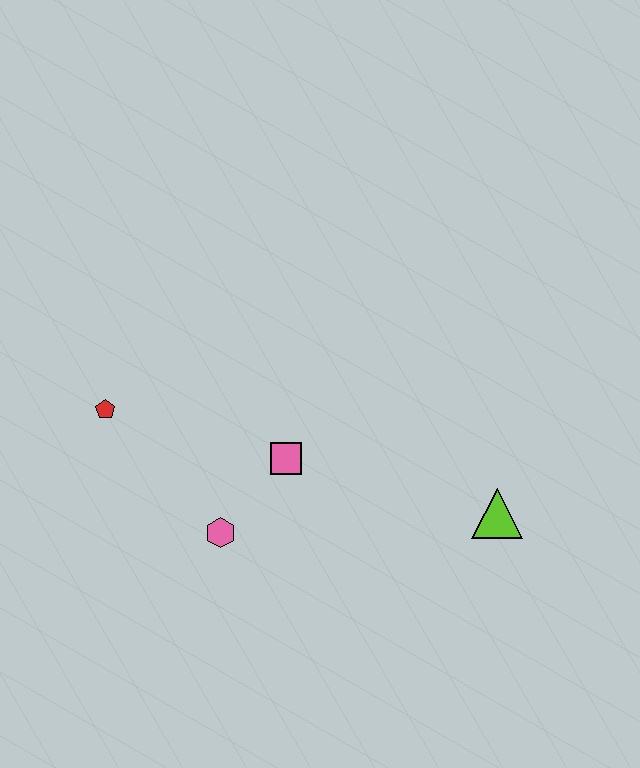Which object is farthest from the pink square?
The lime triangle is farthest from the pink square.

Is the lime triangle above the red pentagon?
No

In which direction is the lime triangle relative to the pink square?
The lime triangle is to the right of the pink square.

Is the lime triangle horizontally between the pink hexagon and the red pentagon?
No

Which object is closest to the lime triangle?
The pink square is closest to the lime triangle.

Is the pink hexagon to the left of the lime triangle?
Yes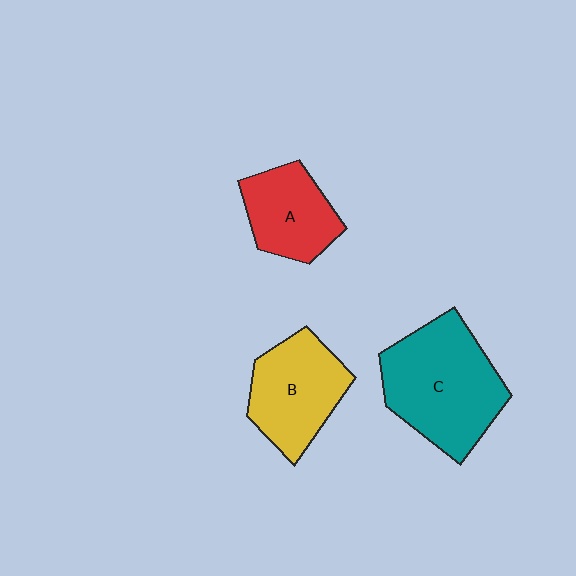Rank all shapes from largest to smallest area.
From largest to smallest: C (teal), B (yellow), A (red).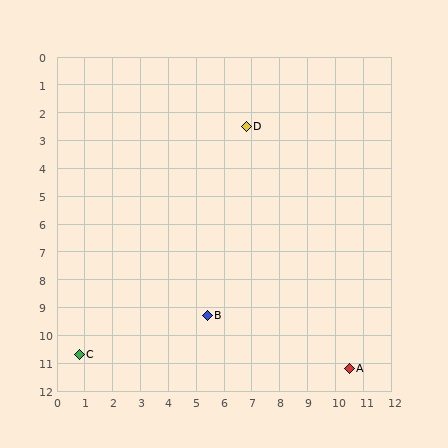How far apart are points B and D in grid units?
Points B and D are about 6.9 grid units apart.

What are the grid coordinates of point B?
Point B is at approximately (5.4, 9.3).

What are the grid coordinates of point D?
Point D is at approximately (6.8, 2.5).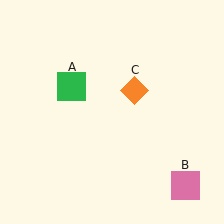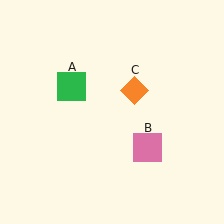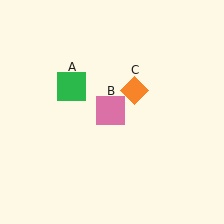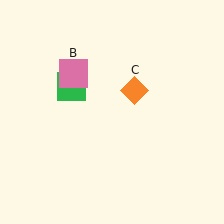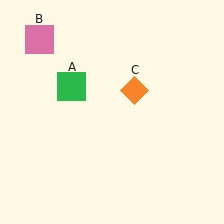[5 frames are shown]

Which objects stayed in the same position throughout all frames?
Green square (object A) and orange diamond (object C) remained stationary.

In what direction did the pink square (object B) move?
The pink square (object B) moved up and to the left.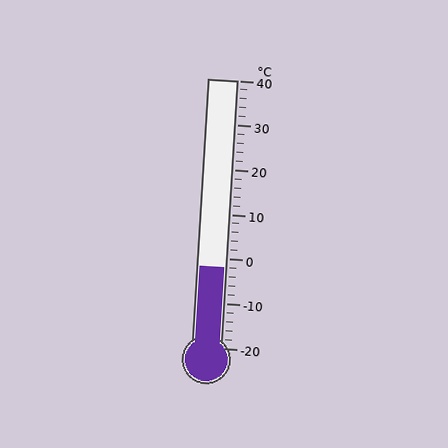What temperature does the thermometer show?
The thermometer shows approximately -2°C.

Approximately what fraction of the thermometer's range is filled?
The thermometer is filled to approximately 30% of its range.